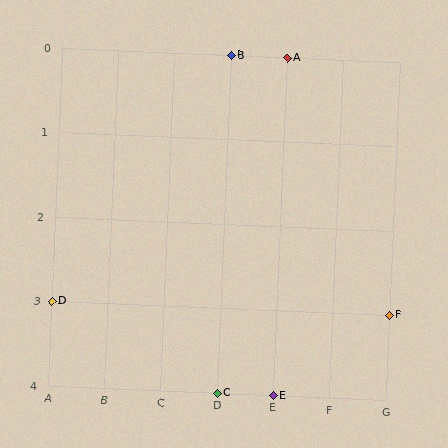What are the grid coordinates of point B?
Point B is at grid coordinates (D, 0).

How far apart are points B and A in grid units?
Points B and A are 1 column apart.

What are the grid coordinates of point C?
Point C is at grid coordinates (D, 4).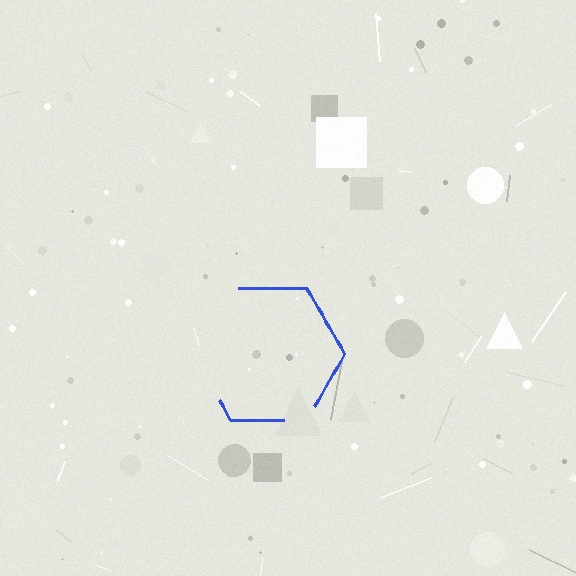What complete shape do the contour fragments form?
The contour fragments form a hexagon.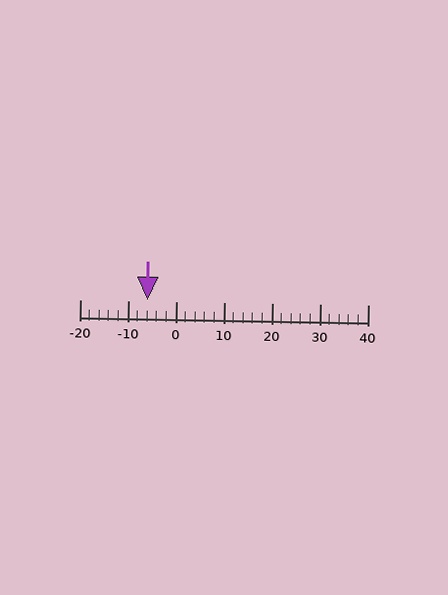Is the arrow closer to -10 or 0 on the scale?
The arrow is closer to -10.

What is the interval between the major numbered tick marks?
The major tick marks are spaced 10 units apart.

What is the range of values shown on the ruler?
The ruler shows values from -20 to 40.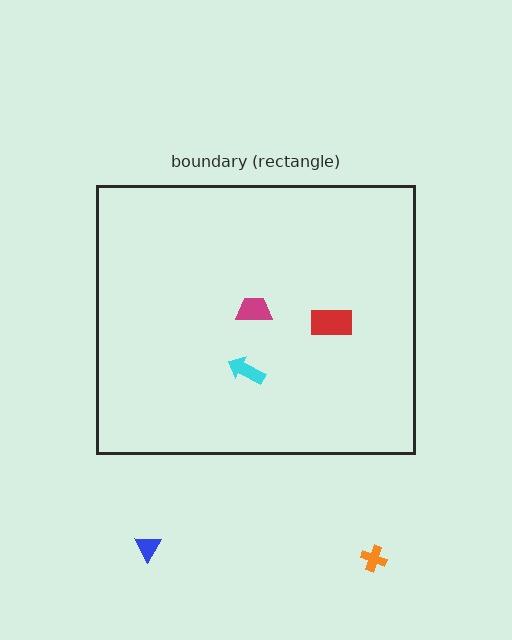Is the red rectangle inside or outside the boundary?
Inside.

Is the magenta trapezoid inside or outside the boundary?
Inside.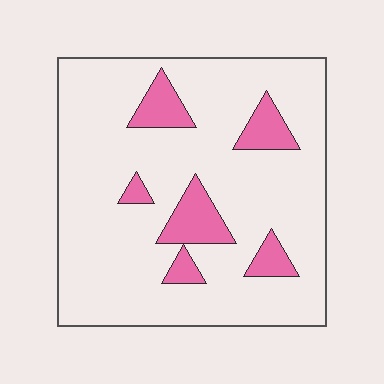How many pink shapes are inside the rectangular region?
6.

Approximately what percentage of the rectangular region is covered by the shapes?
Approximately 15%.